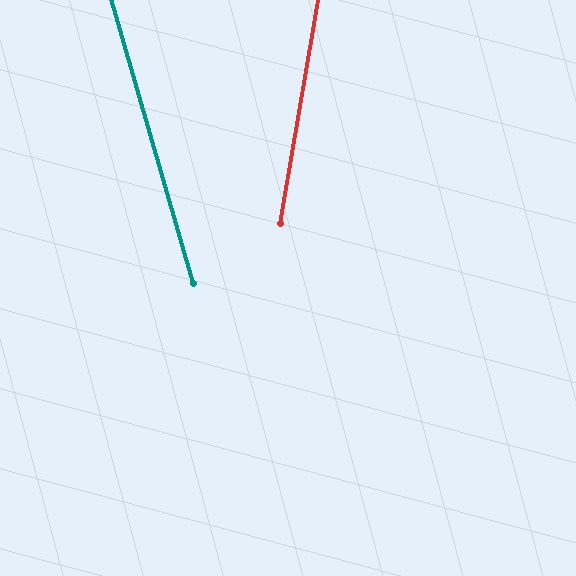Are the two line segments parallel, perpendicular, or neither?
Neither parallel nor perpendicular — they differ by about 26°.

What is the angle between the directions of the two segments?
Approximately 26 degrees.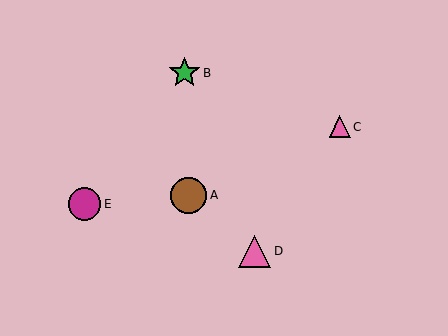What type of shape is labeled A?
Shape A is a brown circle.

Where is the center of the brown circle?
The center of the brown circle is at (189, 195).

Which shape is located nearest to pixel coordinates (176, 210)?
The brown circle (labeled A) at (189, 195) is nearest to that location.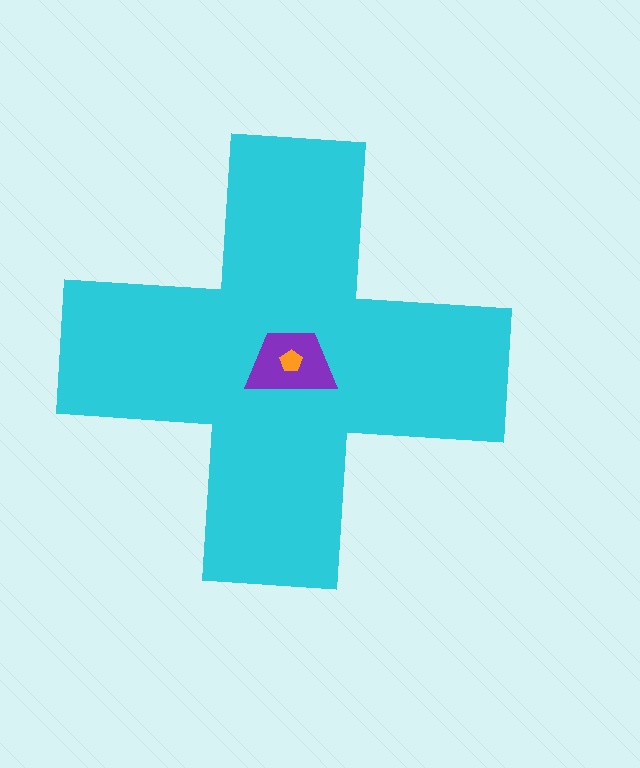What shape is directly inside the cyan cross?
The purple trapezoid.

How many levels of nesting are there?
3.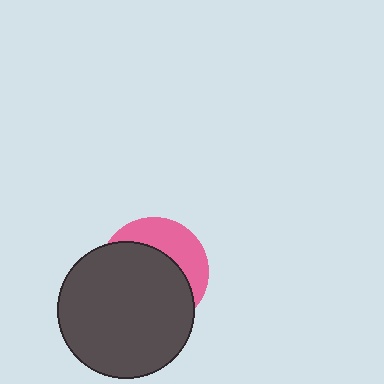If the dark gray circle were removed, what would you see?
You would see the complete pink circle.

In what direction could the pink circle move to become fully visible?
The pink circle could move toward the upper-right. That would shift it out from behind the dark gray circle entirely.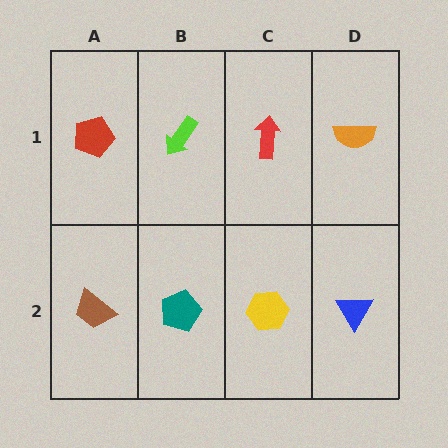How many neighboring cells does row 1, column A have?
2.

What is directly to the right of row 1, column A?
A lime arrow.